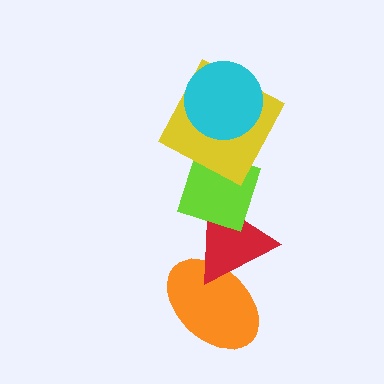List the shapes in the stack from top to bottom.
From top to bottom: the cyan circle, the yellow square, the lime diamond, the red triangle, the orange ellipse.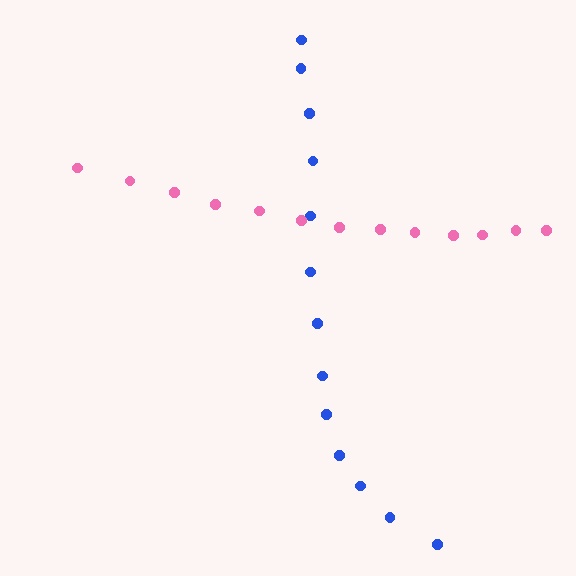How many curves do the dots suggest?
There are 2 distinct paths.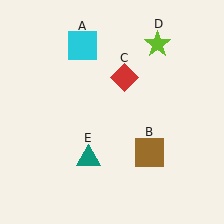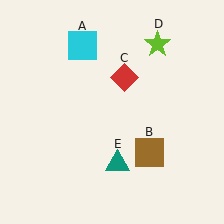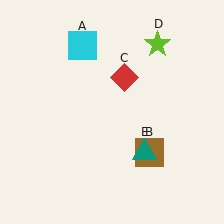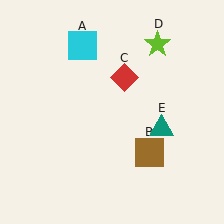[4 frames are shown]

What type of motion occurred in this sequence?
The teal triangle (object E) rotated counterclockwise around the center of the scene.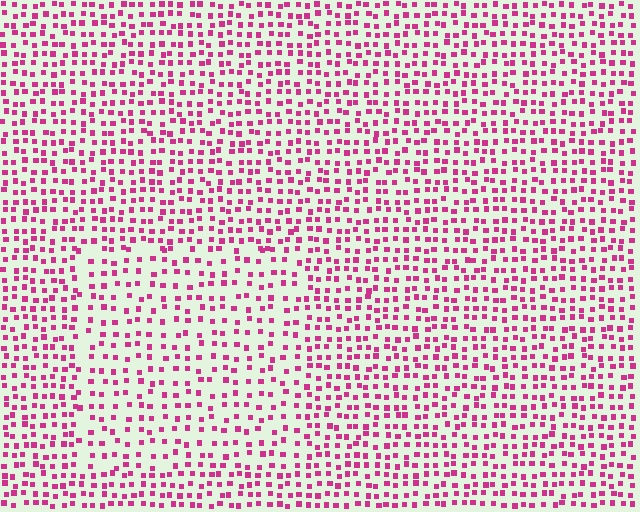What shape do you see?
I see a rectangle.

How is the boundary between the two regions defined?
The boundary is defined by a change in element density (approximately 1.5x ratio). All elements are the same color, size, and shape.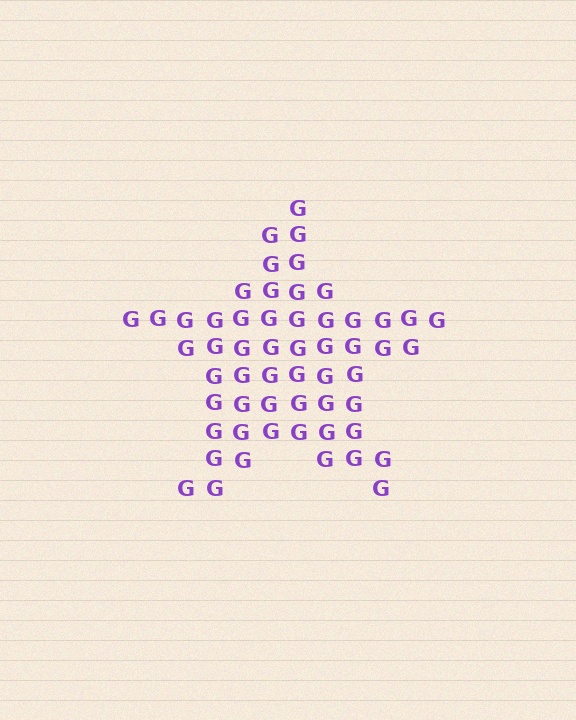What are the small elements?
The small elements are letter G's.